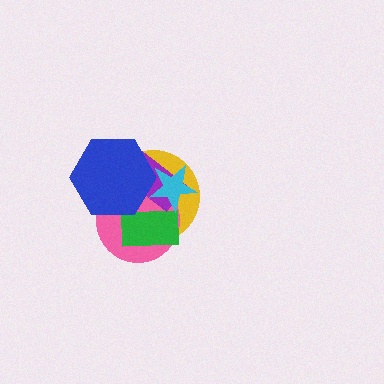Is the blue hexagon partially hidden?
Yes, it is partially covered by another shape.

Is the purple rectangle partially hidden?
Yes, it is partially covered by another shape.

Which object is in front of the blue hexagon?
The cyan star is in front of the blue hexagon.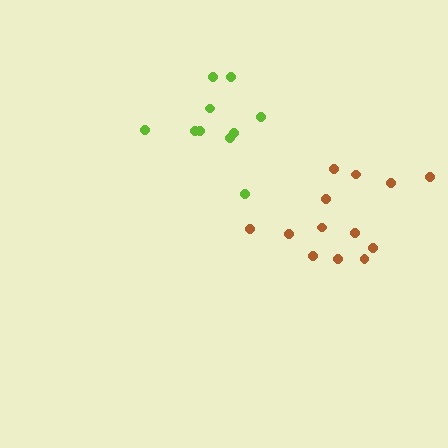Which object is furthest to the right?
The brown cluster is rightmost.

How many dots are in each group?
Group 1: 10 dots, Group 2: 13 dots (23 total).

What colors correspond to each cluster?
The clusters are colored: lime, brown.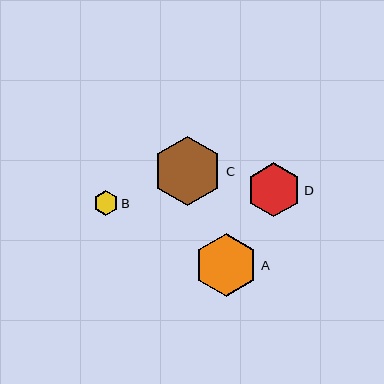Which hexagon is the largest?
Hexagon C is the largest with a size of approximately 69 pixels.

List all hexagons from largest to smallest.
From largest to smallest: C, A, D, B.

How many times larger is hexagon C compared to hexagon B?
Hexagon C is approximately 2.9 times the size of hexagon B.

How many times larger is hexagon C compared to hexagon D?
Hexagon C is approximately 1.3 times the size of hexagon D.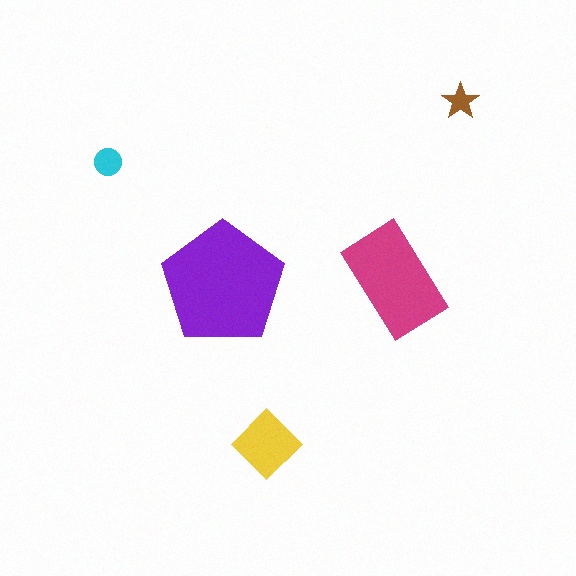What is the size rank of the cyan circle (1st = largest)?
4th.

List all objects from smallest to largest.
The brown star, the cyan circle, the yellow diamond, the magenta rectangle, the purple pentagon.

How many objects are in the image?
There are 5 objects in the image.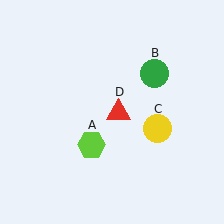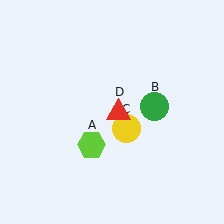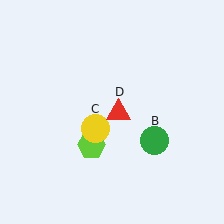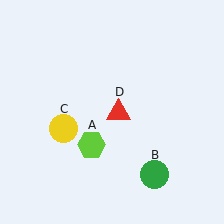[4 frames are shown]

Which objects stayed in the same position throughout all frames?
Lime hexagon (object A) and red triangle (object D) remained stationary.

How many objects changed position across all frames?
2 objects changed position: green circle (object B), yellow circle (object C).